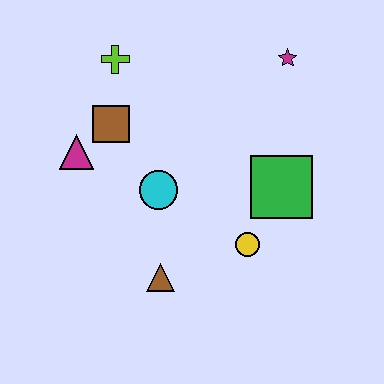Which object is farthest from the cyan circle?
The magenta star is farthest from the cyan circle.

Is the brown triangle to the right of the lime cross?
Yes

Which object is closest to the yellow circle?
The green square is closest to the yellow circle.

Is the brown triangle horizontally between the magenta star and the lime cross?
Yes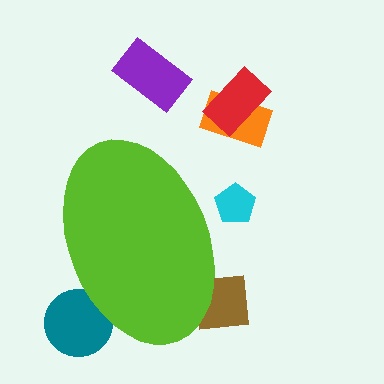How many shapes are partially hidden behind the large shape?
3 shapes are partially hidden.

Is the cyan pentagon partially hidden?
Yes, the cyan pentagon is partially hidden behind the lime ellipse.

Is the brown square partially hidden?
Yes, the brown square is partially hidden behind the lime ellipse.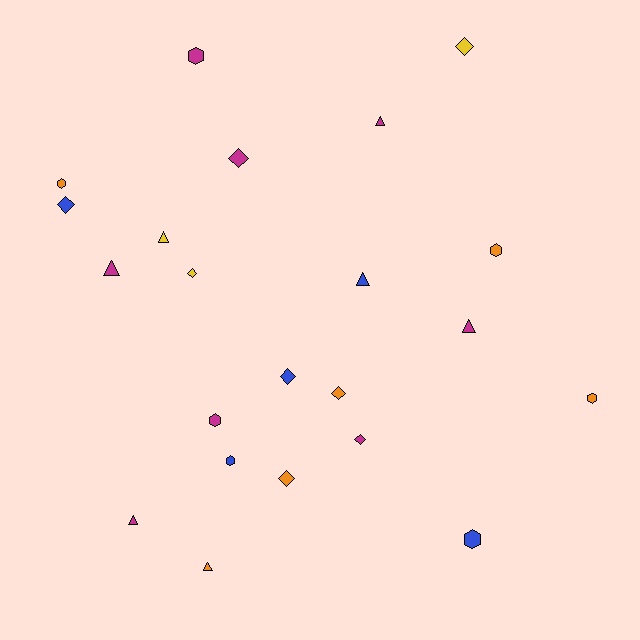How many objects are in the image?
There are 22 objects.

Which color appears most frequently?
Magenta, with 8 objects.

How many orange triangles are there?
There is 1 orange triangle.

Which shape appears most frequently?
Diamond, with 8 objects.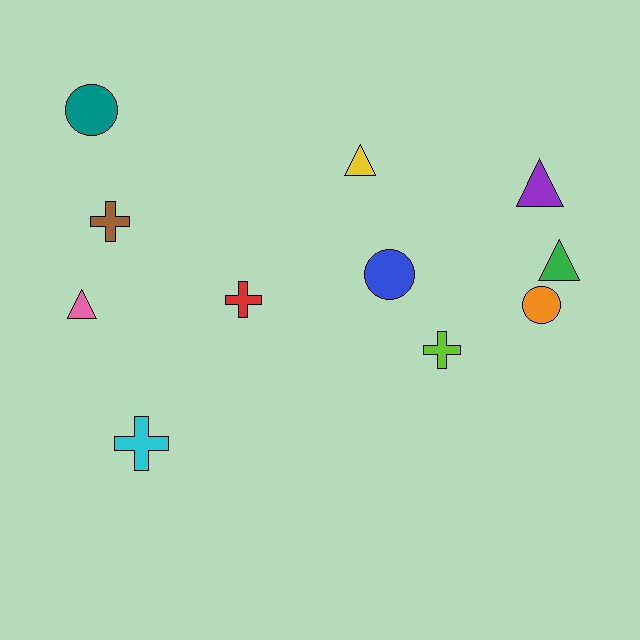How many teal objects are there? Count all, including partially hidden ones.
There is 1 teal object.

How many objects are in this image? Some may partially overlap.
There are 11 objects.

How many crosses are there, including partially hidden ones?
There are 4 crosses.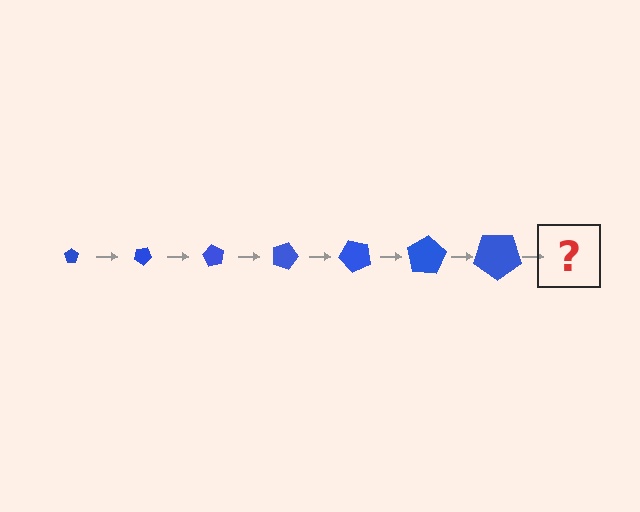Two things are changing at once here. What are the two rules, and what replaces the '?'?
The two rules are that the pentagon grows larger each step and it rotates 30 degrees each step. The '?' should be a pentagon, larger than the previous one and rotated 210 degrees from the start.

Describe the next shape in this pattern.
It should be a pentagon, larger than the previous one and rotated 210 degrees from the start.